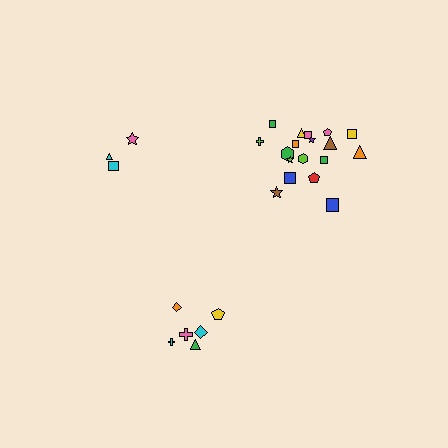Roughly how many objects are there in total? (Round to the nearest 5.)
Roughly 25 objects in total.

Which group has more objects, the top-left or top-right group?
The top-right group.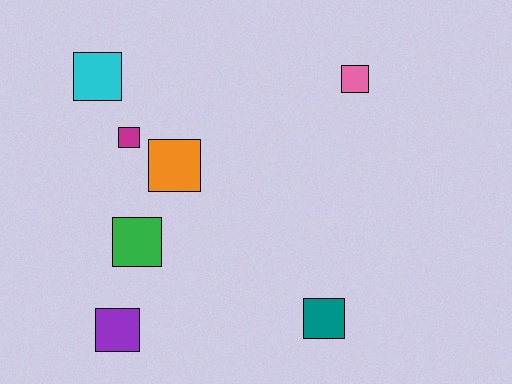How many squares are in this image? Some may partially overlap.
There are 7 squares.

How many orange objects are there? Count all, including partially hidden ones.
There is 1 orange object.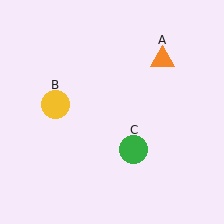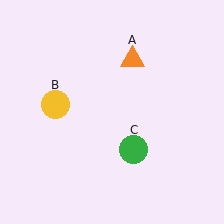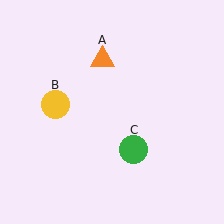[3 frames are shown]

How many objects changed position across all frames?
1 object changed position: orange triangle (object A).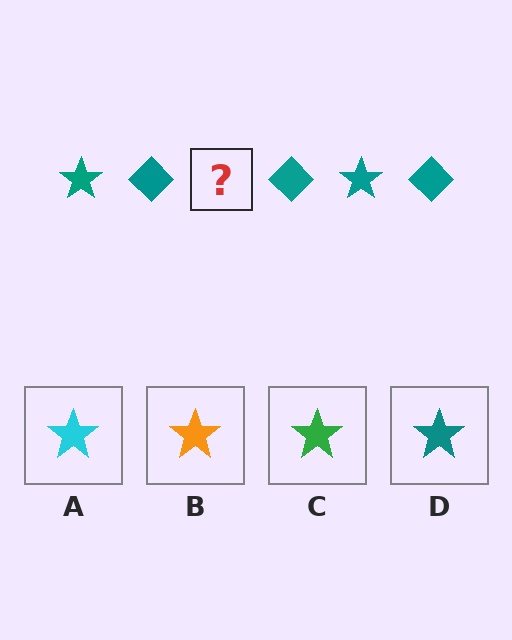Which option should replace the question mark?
Option D.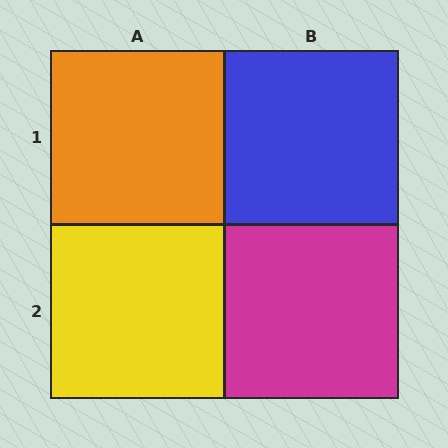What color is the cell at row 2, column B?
Magenta.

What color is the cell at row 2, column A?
Yellow.